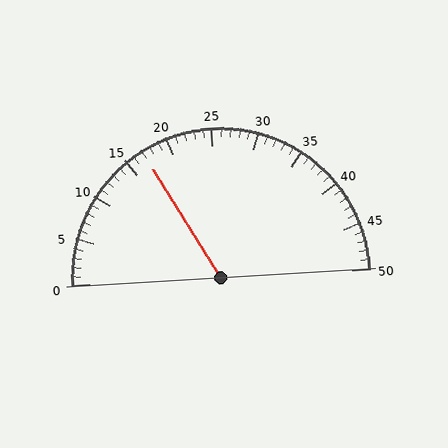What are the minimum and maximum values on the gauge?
The gauge ranges from 0 to 50.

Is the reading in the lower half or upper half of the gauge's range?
The reading is in the lower half of the range (0 to 50).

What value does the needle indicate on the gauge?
The needle indicates approximately 17.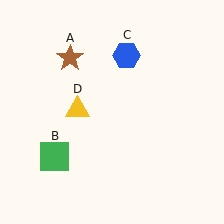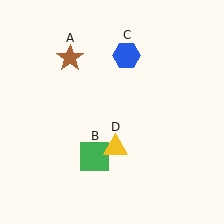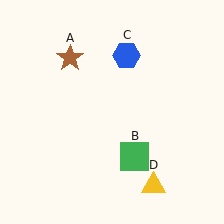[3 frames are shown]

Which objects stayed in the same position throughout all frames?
Brown star (object A) and blue hexagon (object C) remained stationary.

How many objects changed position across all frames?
2 objects changed position: green square (object B), yellow triangle (object D).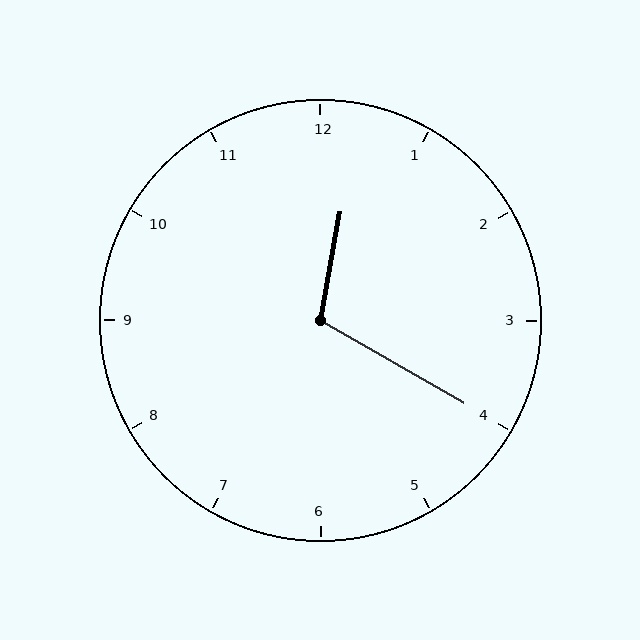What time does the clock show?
12:20.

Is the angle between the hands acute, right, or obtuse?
It is obtuse.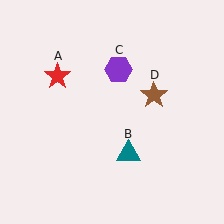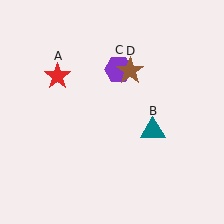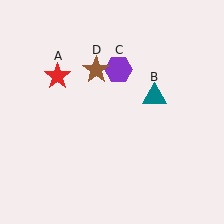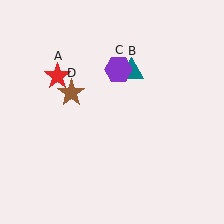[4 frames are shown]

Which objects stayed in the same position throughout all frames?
Red star (object A) and purple hexagon (object C) remained stationary.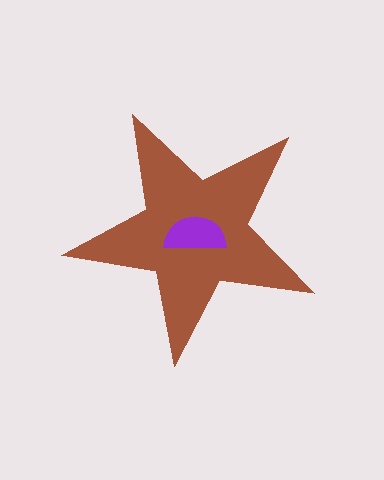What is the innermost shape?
The purple semicircle.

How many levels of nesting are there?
2.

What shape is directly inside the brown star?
The purple semicircle.